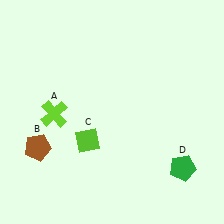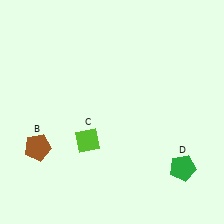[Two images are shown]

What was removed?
The lime cross (A) was removed in Image 2.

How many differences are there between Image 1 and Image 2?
There is 1 difference between the two images.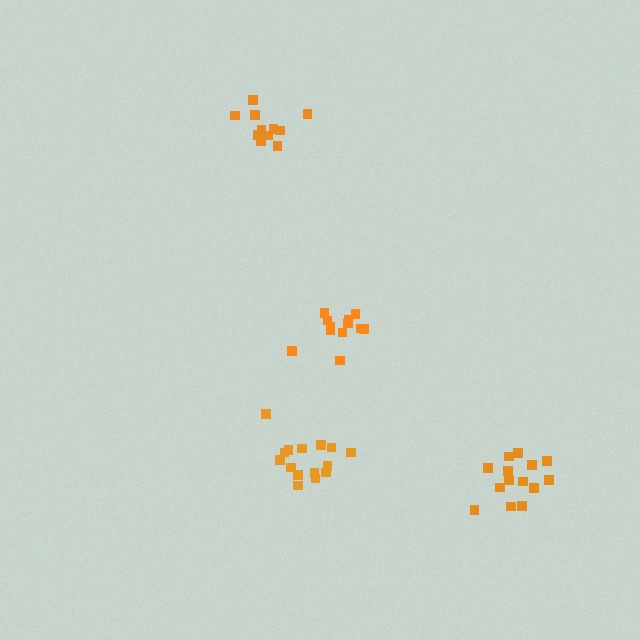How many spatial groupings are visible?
There are 4 spatial groupings.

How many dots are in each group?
Group 1: 15 dots, Group 2: 14 dots, Group 3: 12 dots, Group 4: 11 dots (52 total).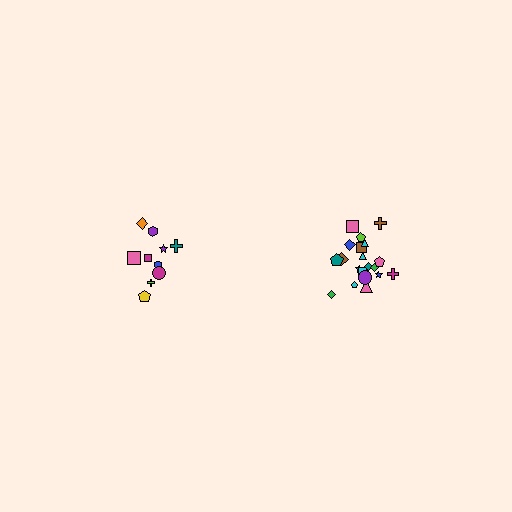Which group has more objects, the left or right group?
The right group.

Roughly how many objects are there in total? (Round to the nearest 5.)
Roughly 30 objects in total.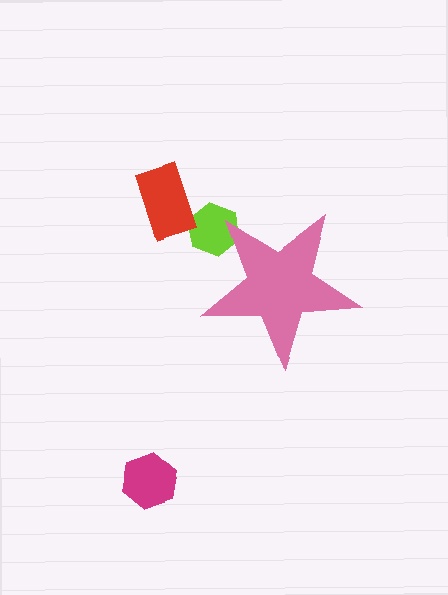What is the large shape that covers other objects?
A pink star.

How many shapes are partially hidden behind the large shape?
1 shape is partially hidden.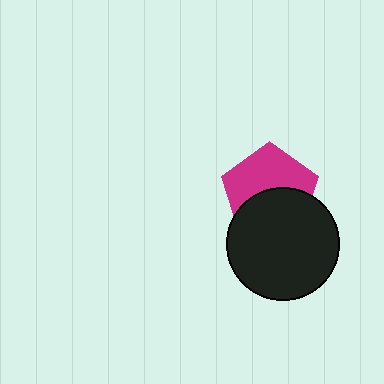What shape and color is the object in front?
The object in front is a black circle.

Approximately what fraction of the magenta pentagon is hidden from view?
Roughly 46% of the magenta pentagon is hidden behind the black circle.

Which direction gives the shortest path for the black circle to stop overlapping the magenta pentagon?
Moving down gives the shortest separation.